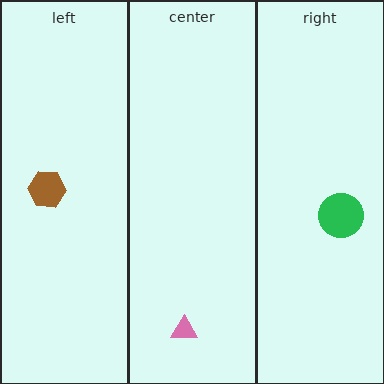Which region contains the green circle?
The right region.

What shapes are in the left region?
The brown hexagon.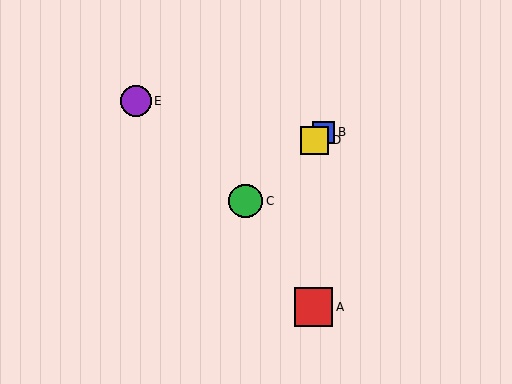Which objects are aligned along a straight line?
Objects B, C, D are aligned along a straight line.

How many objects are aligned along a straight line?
3 objects (B, C, D) are aligned along a straight line.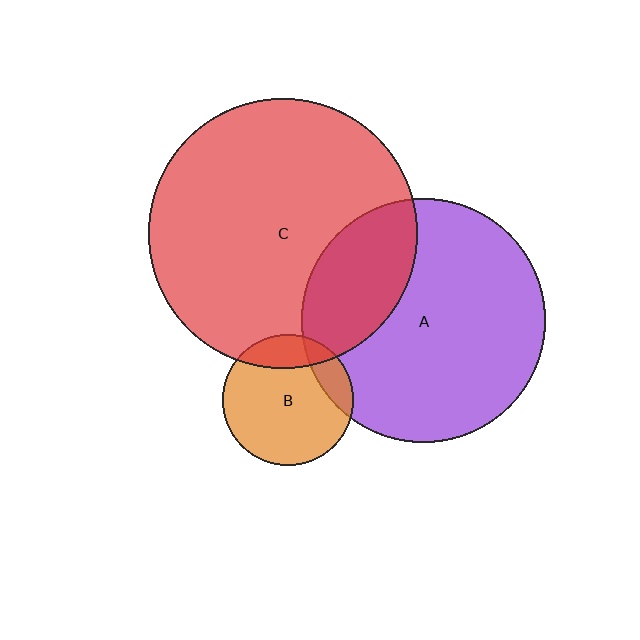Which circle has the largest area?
Circle C (red).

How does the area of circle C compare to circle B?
Approximately 4.2 times.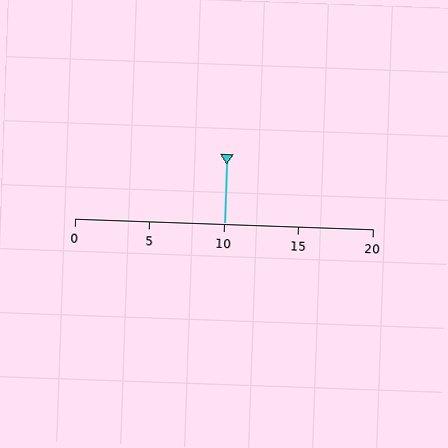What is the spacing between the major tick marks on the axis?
The major ticks are spaced 5 apart.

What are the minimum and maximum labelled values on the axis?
The axis runs from 0 to 20.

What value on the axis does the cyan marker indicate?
The marker indicates approximately 10.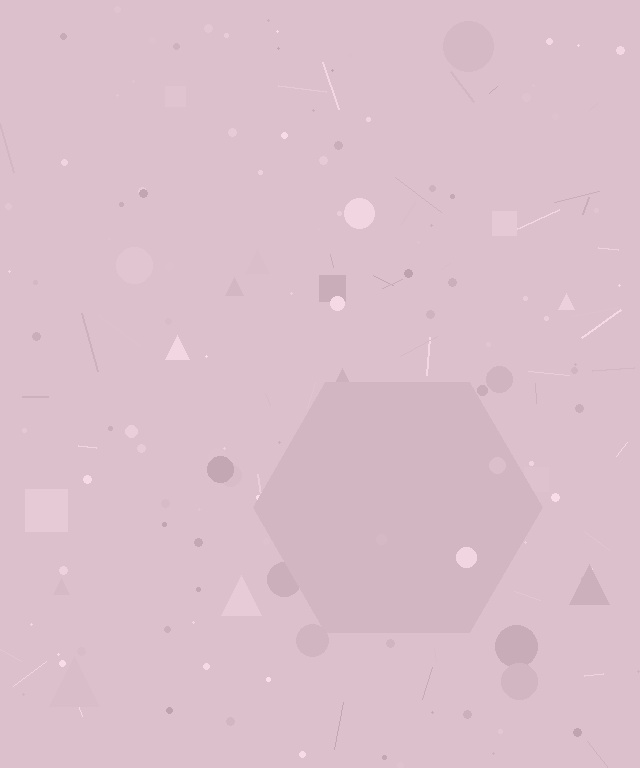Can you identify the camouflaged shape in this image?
The camouflaged shape is a hexagon.